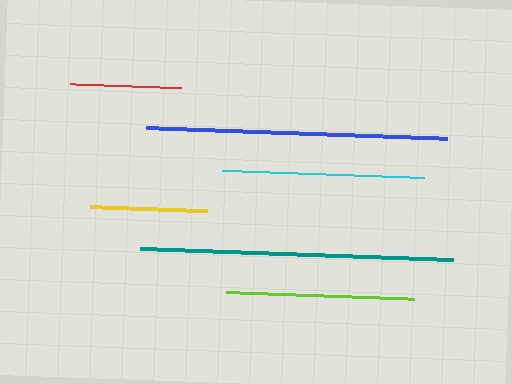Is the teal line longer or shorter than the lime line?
The teal line is longer than the lime line.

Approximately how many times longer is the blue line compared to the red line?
The blue line is approximately 2.7 times the length of the red line.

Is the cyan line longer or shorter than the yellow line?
The cyan line is longer than the yellow line.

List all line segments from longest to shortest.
From longest to shortest: teal, blue, cyan, lime, yellow, red.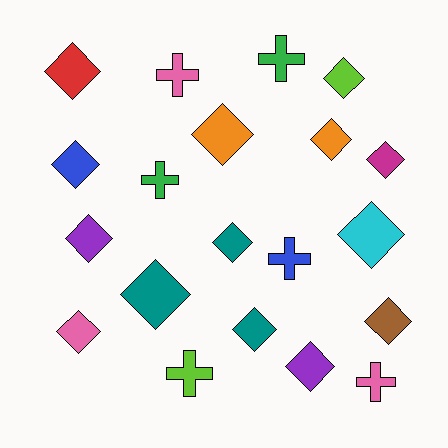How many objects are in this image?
There are 20 objects.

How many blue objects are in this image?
There are 2 blue objects.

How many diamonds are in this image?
There are 14 diamonds.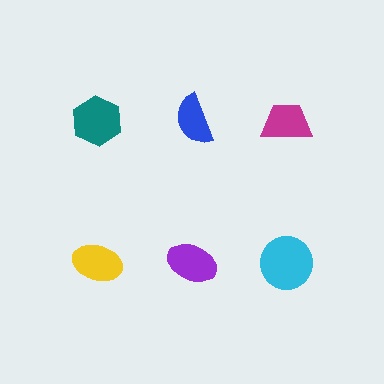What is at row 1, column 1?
A teal hexagon.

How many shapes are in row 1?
3 shapes.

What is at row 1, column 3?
A magenta trapezoid.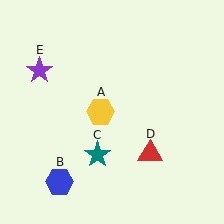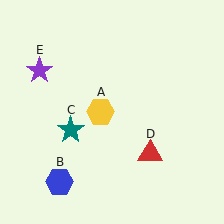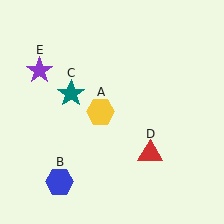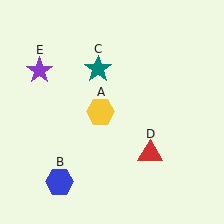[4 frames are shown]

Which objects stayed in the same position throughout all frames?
Yellow hexagon (object A) and blue hexagon (object B) and red triangle (object D) and purple star (object E) remained stationary.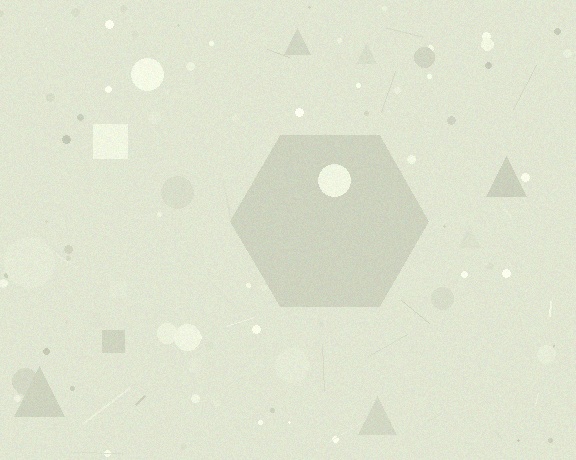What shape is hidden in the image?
A hexagon is hidden in the image.